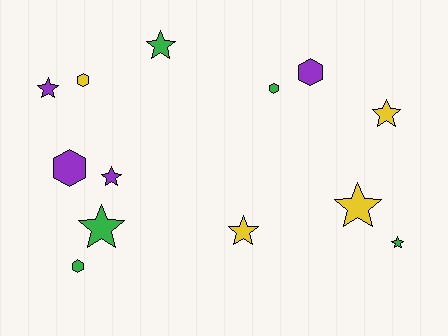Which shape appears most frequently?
Star, with 8 objects.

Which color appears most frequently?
Green, with 5 objects.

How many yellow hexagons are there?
There is 1 yellow hexagon.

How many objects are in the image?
There are 13 objects.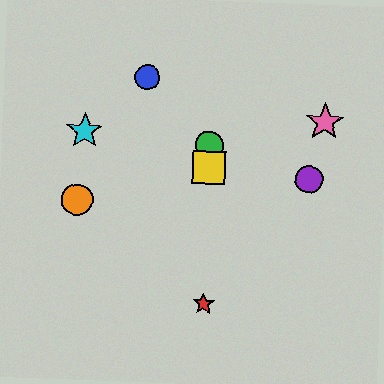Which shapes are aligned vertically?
The red star, the green circle, the yellow square are aligned vertically.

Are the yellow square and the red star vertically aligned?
Yes, both are at x≈209.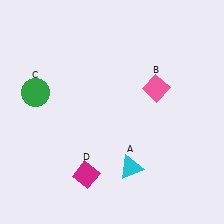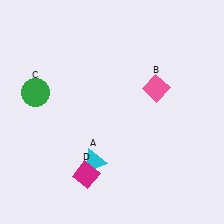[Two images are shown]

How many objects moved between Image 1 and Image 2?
1 object moved between the two images.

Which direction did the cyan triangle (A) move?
The cyan triangle (A) moved left.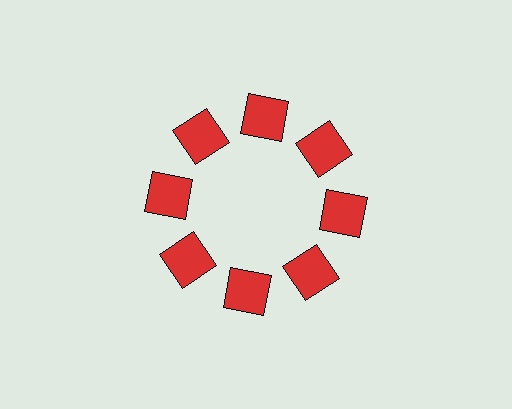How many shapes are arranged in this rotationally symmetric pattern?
There are 8 shapes, arranged in 8 groups of 1.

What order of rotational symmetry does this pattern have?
This pattern has 8-fold rotational symmetry.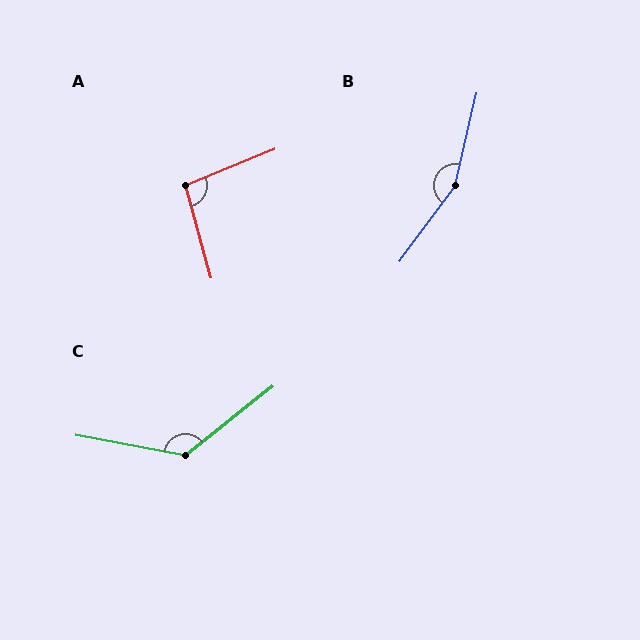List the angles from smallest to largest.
A (97°), C (131°), B (157°).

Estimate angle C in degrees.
Approximately 131 degrees.